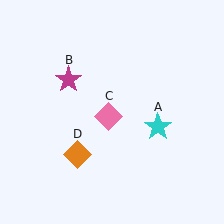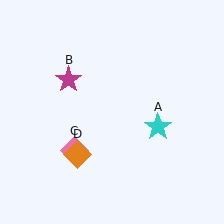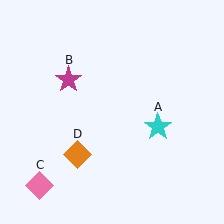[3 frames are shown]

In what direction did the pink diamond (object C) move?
The pink diamond (object C) moved down and to the left.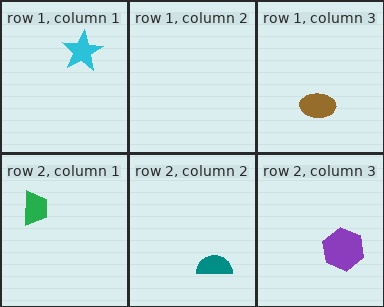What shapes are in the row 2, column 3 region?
The purple hexagon.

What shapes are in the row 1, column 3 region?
The brown ellipse.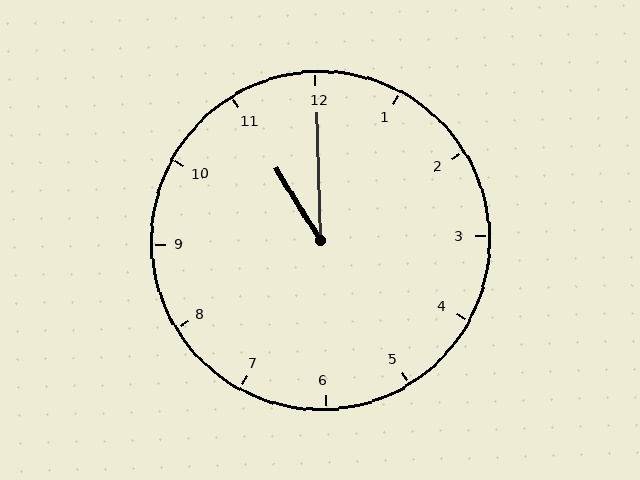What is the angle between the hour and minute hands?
Approximately 30 degrees.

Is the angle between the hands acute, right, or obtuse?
It is acute.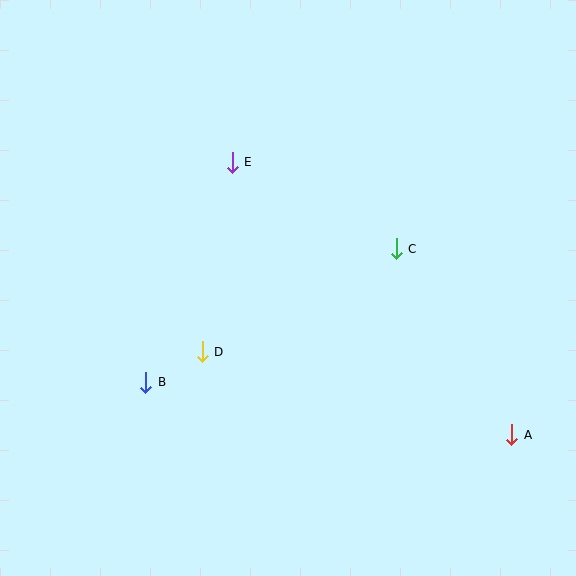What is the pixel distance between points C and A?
The distance between C and A is 219 pixels.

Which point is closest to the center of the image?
Point D at (202, 352) is closest to the center.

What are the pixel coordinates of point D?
Point D is at (202, 352).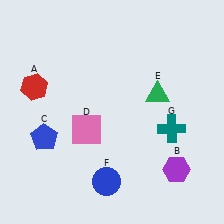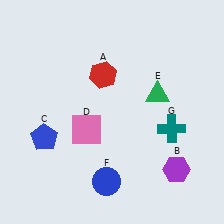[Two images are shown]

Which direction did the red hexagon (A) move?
The red hexagon (A) moved right.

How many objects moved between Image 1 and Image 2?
1 object moved between the two images.